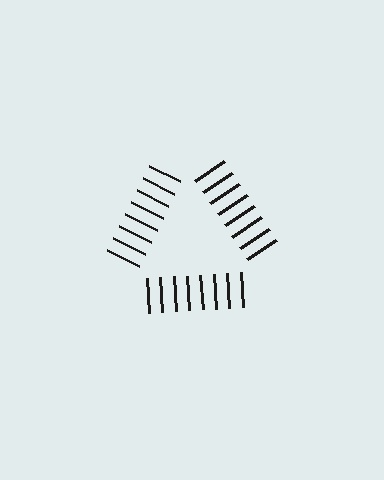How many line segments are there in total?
24 — 8 along each of the 3 edges.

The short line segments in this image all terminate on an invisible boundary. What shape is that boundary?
An illusory triangle — the line segments terminate on its edges but no continuous stroke is drawn.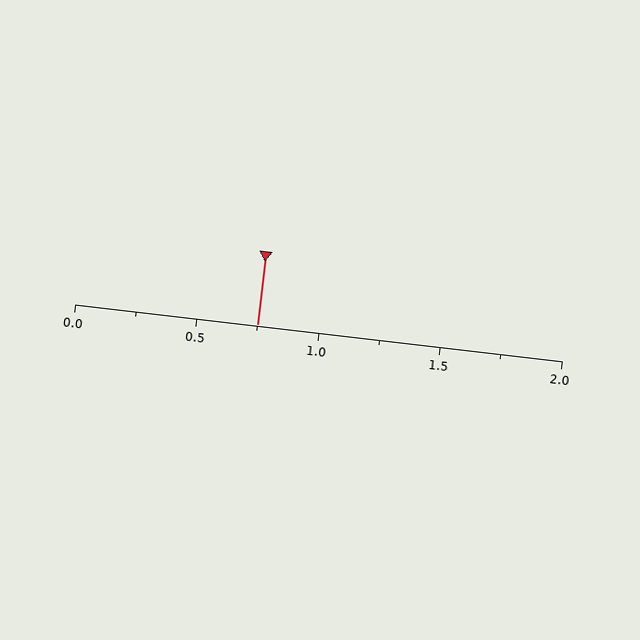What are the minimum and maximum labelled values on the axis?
The axis runs from 0.0 to 2.0.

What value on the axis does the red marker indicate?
The marker indicates approximately 0.75.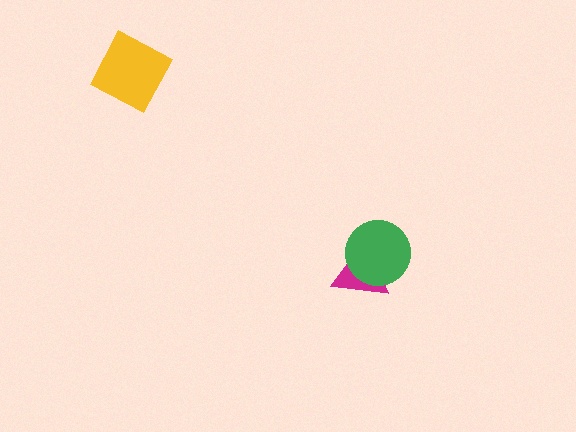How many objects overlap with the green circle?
1 object overlaps with the green circle.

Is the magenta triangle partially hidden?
Yes, it is partially covered by another shape.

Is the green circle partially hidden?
No, no other shape covers it.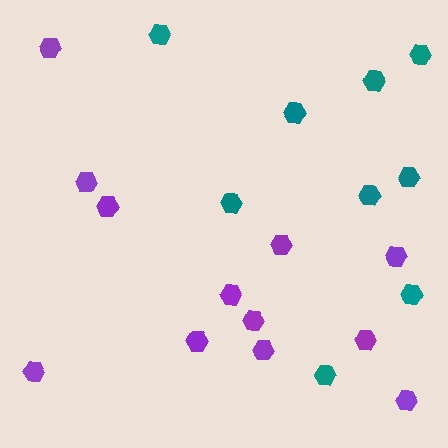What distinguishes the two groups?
There are 2 groups: one group of purple hexagons (12) and one group of teal hexagons (9).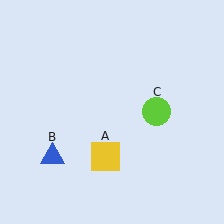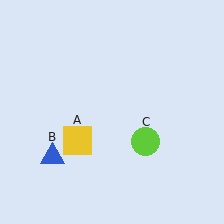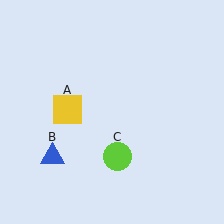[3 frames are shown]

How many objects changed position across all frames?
2 objects changed position: yellow square (object A), lime circle (object C).